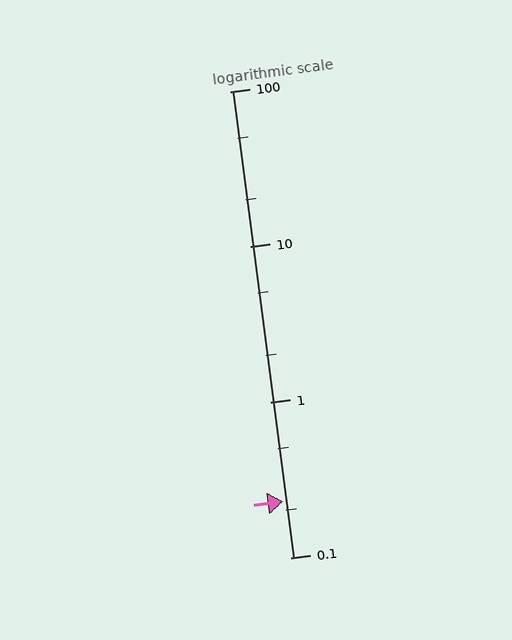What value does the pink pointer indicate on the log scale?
The pointer indicates approximately 0.23.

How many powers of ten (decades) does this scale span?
The scale spans 3 decades, from 0.1 to 100.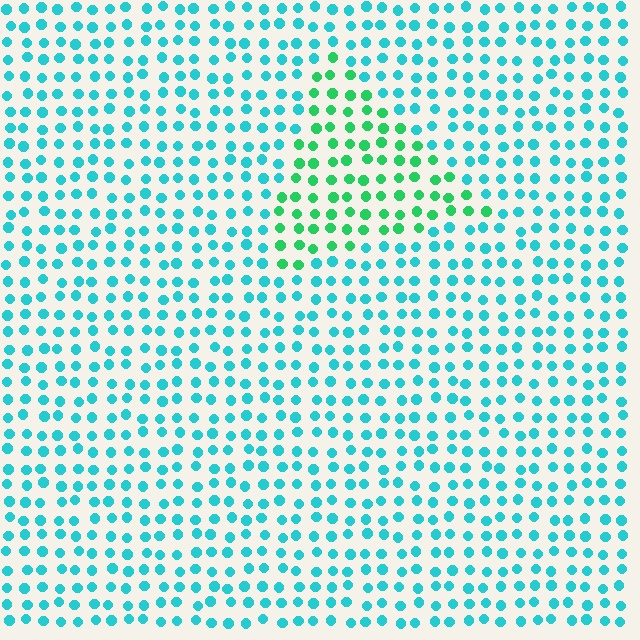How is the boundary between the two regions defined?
The boundary is defined purely by a slight shift in hue (about 40 degrees). Spacing, size, and orientation are identical on both sides.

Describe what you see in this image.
The image is filled with small cyan elements in a uniform arrangement. A triangle-shaped region is visible where the elements are tinted to a slightly different hue, forming a subtle color boundary.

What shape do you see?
I see a triangle.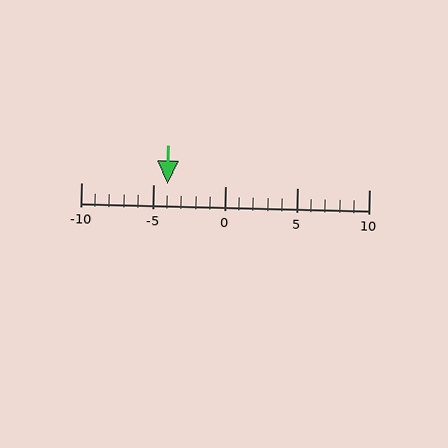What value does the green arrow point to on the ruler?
The green arrow points to approximately -4.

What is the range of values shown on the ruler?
The ruler shows values from -10 to 10.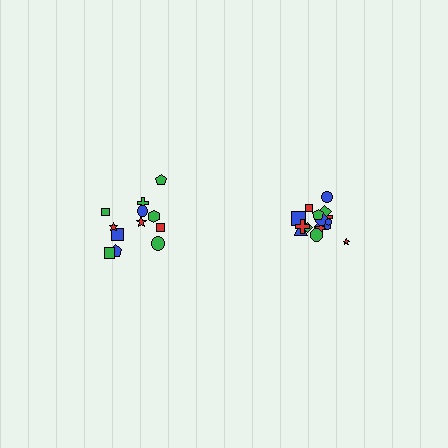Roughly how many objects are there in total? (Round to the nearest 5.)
Roughly 30 objects in total.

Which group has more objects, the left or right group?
The right group.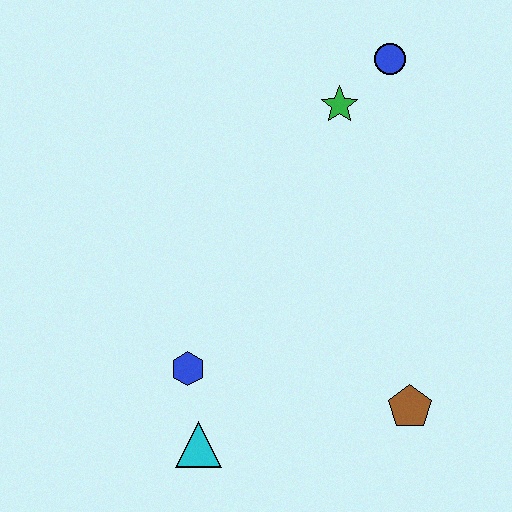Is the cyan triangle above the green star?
No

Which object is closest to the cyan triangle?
The blue hexagon is closest to the cyan triangle.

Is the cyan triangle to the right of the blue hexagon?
Yes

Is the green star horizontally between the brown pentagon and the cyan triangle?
Yes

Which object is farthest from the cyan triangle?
The blue circle is farthest from the cyan triangle.